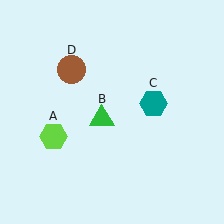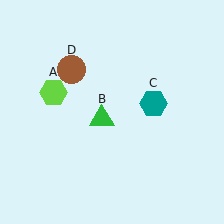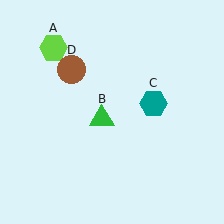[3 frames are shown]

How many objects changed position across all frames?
1 object changed position: lime hexagon (object A).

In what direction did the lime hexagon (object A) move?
The lime hexagon (object A) moved up.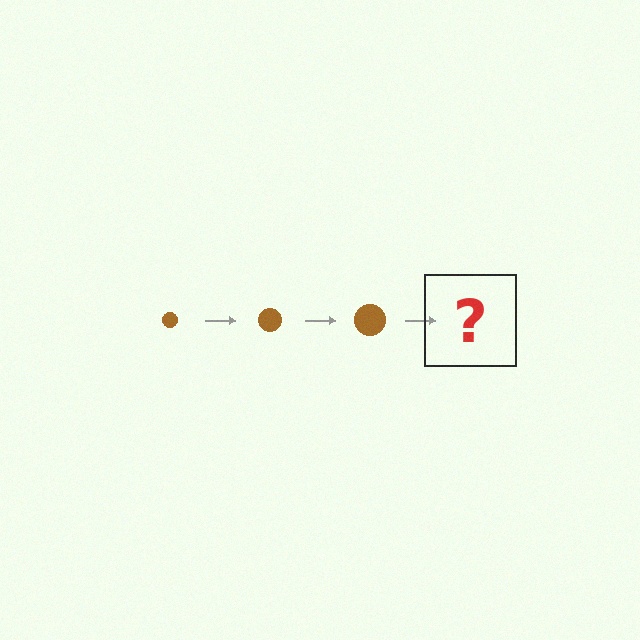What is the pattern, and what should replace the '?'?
The pattern is that the circle gets progressively larger each step. The '?' should be a brown circle, larger than the previous one.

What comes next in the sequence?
The next element should be a brown circle, larger than the previous one.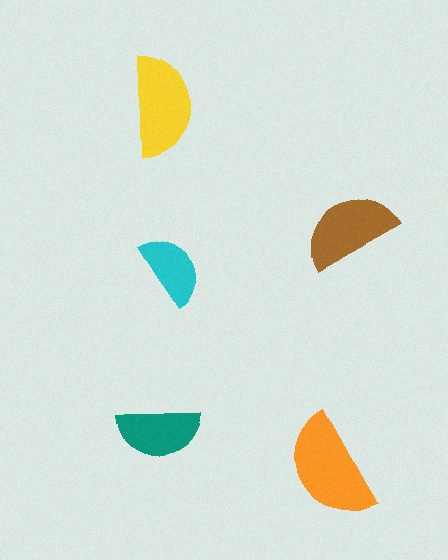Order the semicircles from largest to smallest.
the orange one, the yellow one, the brown one, the teal one, the cyan one.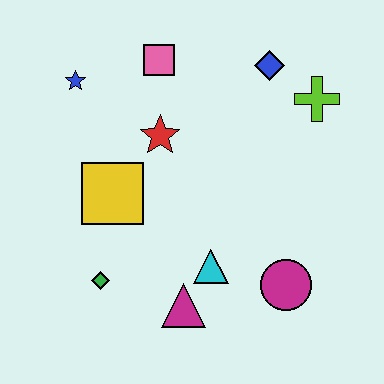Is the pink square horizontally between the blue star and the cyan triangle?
Yes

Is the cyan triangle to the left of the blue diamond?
Yes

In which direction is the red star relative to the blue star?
The red star is to the right of the blue star.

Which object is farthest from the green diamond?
The lime cross is farthest from the green diamond.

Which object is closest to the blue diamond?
The lime cross is closest to the blue diamond.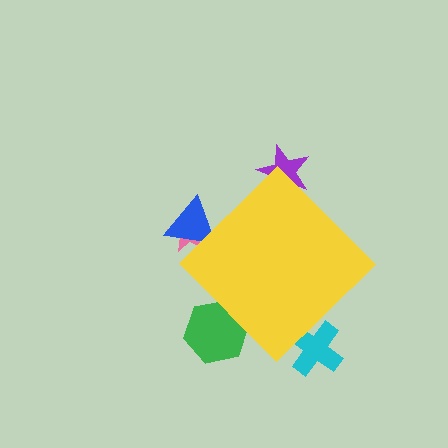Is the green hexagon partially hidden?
Yes, the green hexagon is partially hidden behind the yellow diamond.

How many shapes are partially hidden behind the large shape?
5 shapes are partially hidden.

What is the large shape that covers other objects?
A yellow diamond.